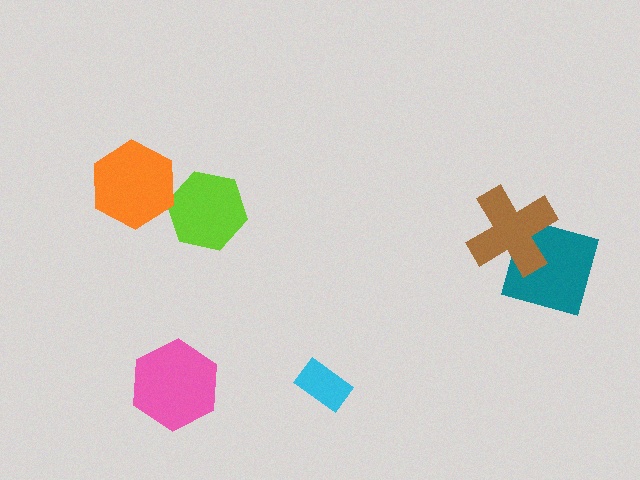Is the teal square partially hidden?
Yes, it is partially covered by another shape.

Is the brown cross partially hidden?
No, no other shape covers it.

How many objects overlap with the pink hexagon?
0 objects overlap with the pink hexagon.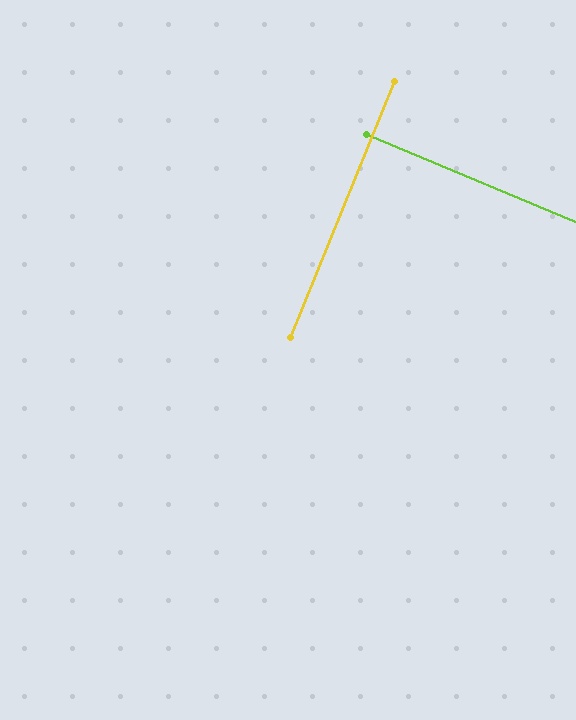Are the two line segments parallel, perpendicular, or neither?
Perpendicular — they meet at approximately 89°.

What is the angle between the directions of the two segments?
Approximately 89 degrees.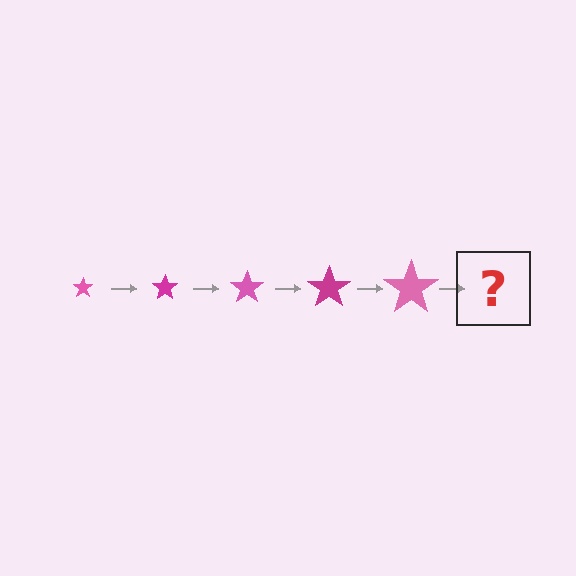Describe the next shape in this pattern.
It should be a magenta star, larger than the previous one.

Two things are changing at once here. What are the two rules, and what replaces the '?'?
The two rules are that the star grows larger each step and the color cycles through pink and magenta. The '?' should be a magenta star, larger than the previous one.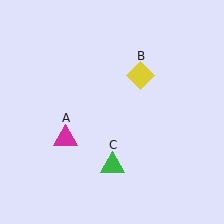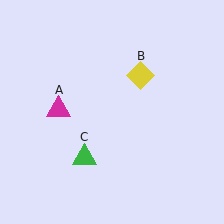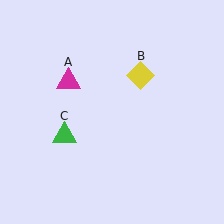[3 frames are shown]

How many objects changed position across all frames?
2 objects changed position: magenta triangle (object A), green triangle (object C).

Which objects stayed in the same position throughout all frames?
Yellow diamond (object B) remained stationary.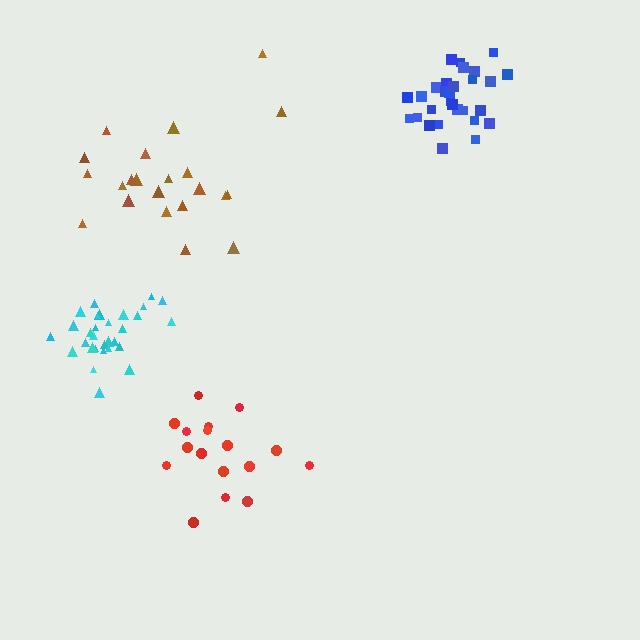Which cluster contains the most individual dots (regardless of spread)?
Blue (30).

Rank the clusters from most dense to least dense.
blue, cyan, brown, red.